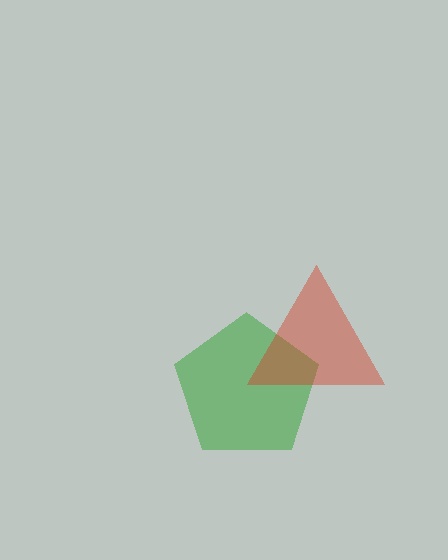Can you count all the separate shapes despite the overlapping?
Yes, there are 2 separate shapes.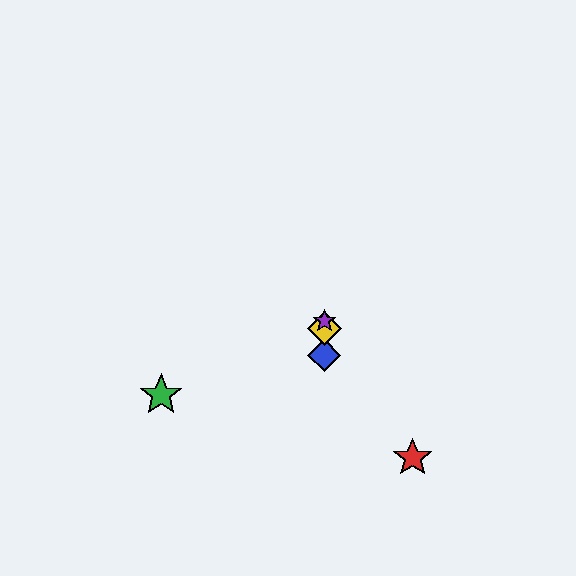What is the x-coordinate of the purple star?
The purple star is at x≈324.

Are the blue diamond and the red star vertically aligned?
No, the blue diamond is at x≈324 and the red star is at x≈413.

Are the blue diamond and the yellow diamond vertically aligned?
Yes, both are at x≈324.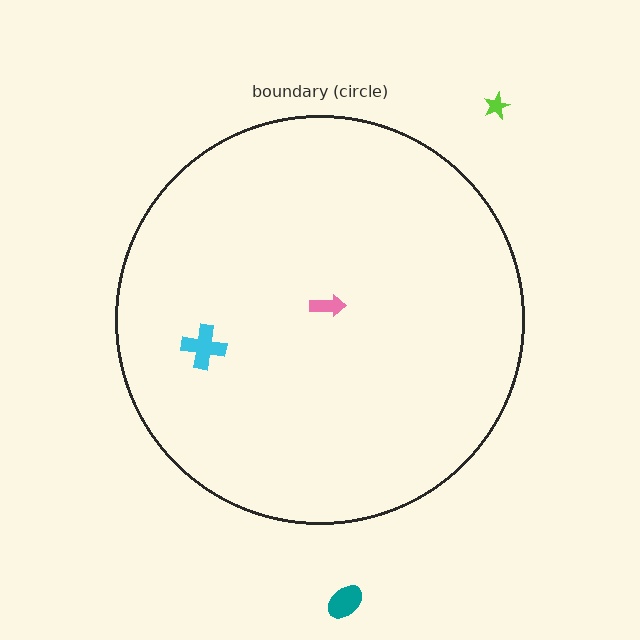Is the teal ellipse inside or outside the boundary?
Outside.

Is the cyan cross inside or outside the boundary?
Inside.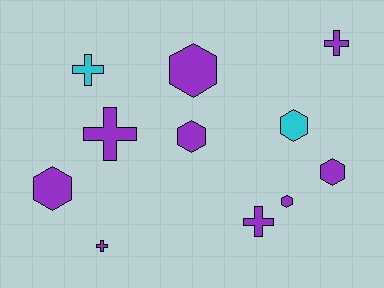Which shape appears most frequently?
Hexagon, with 6 objects.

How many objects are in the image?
There are 11 objects.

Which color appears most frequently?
Purple, with 9 objects.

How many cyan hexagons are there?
There is 1 cyan hexagon.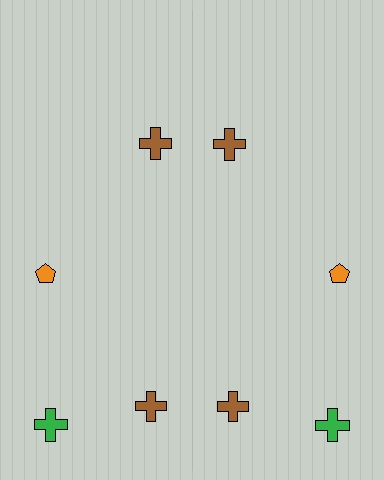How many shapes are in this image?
There are 8 shapes in this image.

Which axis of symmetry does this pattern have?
The pattern has a vertical axis of symmetry running through the center of the image.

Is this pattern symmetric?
Yes, this pattern has bilateral (reflection) symmetry.